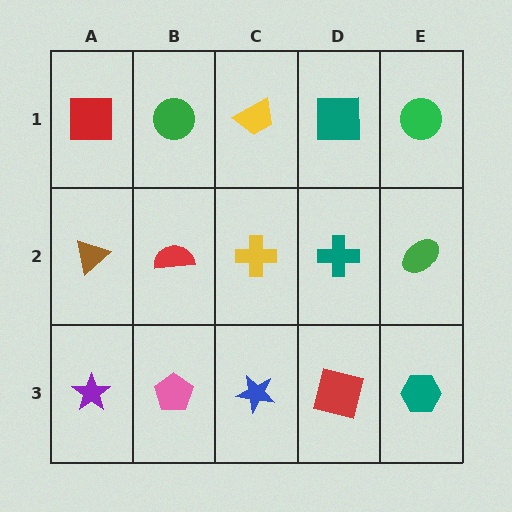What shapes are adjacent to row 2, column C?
A yellow trapezoid (row 1, column C), a blue star (row 3, column C), a red semicircle (row 2, column B), a teal cross (row 2, column D).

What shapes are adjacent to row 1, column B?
A red semicircle (row 2, column B), a red square (row 1, column A), a yellow trapezoid (row 1, column C).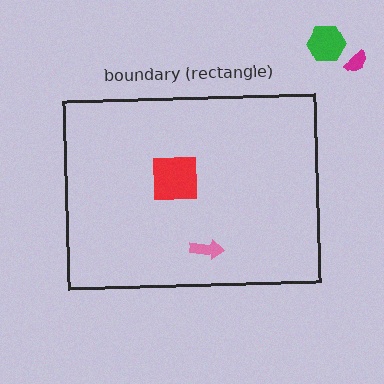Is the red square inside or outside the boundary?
Inside.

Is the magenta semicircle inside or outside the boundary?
Outside.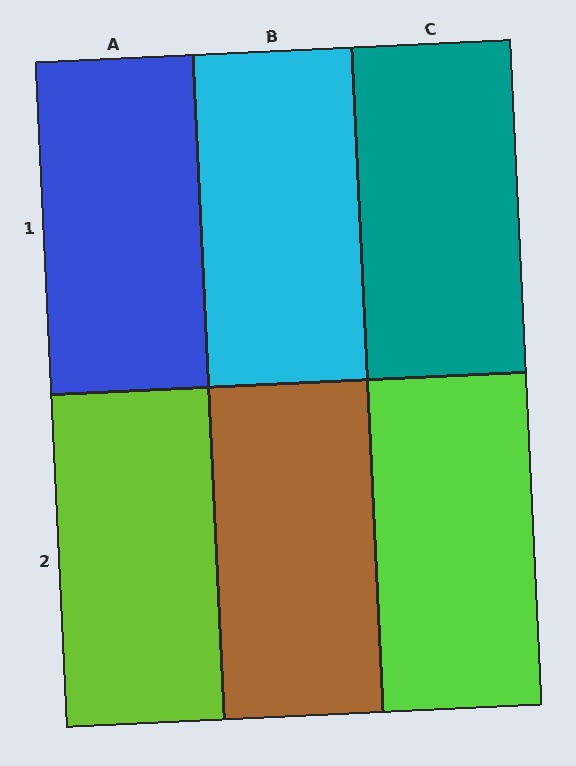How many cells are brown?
1 cell is brown.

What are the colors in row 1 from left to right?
Blue, cyan, teal.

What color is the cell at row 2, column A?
Lime.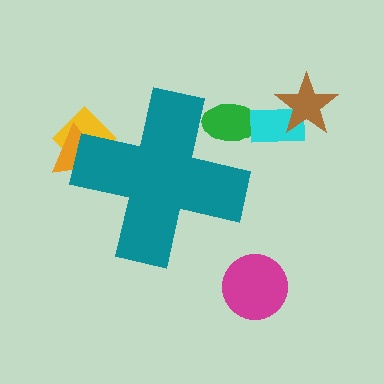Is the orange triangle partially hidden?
Yes, the orange triangle is partially hidden behind the teal cross.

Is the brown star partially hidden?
No, the brown star is fully visible.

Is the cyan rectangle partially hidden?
No, the cyan rectangle is fully visible.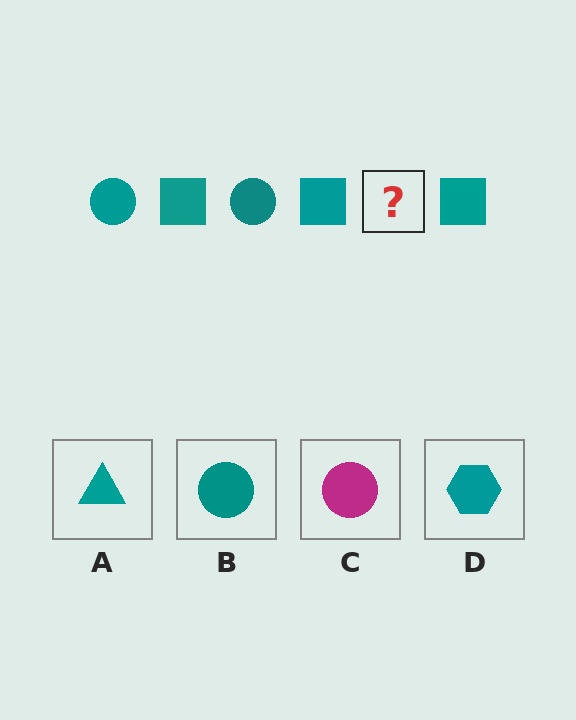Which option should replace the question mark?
Option B.